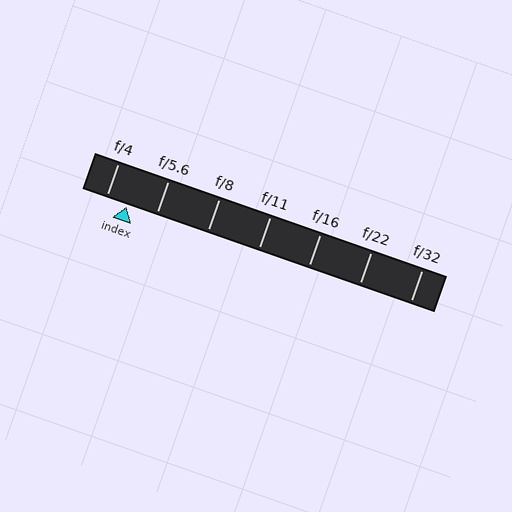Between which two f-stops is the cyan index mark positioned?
The index mark is between f/4 and f/5.6.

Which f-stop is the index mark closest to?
The index mark is closest to f/4.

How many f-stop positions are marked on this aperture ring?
There are 7 f-stop positions marked.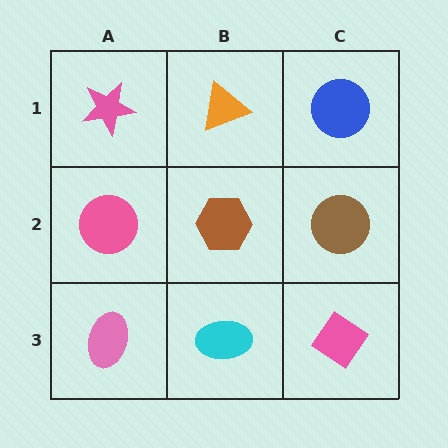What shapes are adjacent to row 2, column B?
An orange triangle (row 1, column B), a cyan ellipse (row 3, column B), a pink circle (row 2, column A), a brown circle (row 2, column C).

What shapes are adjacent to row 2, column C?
A blue circle (row 1, column C), a pink diamond (row 3, column C), a brown hexagon (row 2, column B).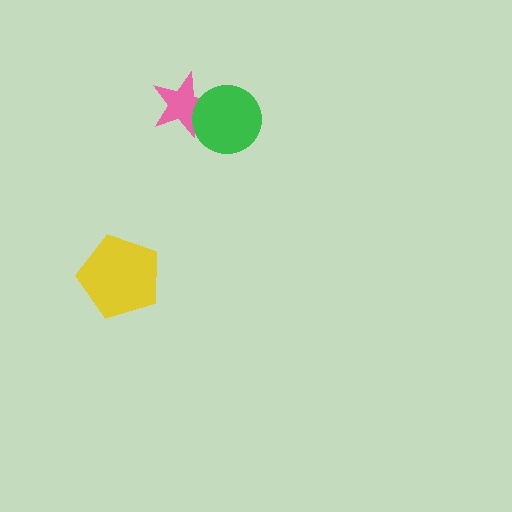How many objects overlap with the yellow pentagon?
0 objects overlap with the yellow pentagon.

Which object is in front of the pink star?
The green circle is in front of the pink star.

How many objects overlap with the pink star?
1 object overlaps with the pink star.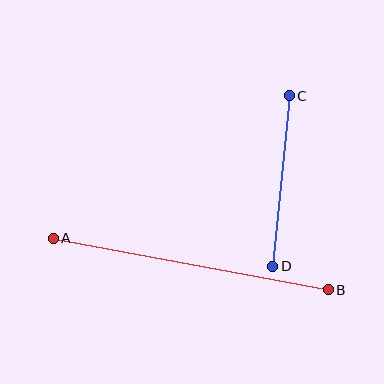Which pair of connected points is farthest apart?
Points A and B are farthest apart.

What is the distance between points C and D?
The distance is approximately 171 pixels.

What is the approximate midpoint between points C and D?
The midpoint is at approximately (281, 181) pixels.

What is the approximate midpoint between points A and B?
The midpoint is at approximately (191, 264) pixels.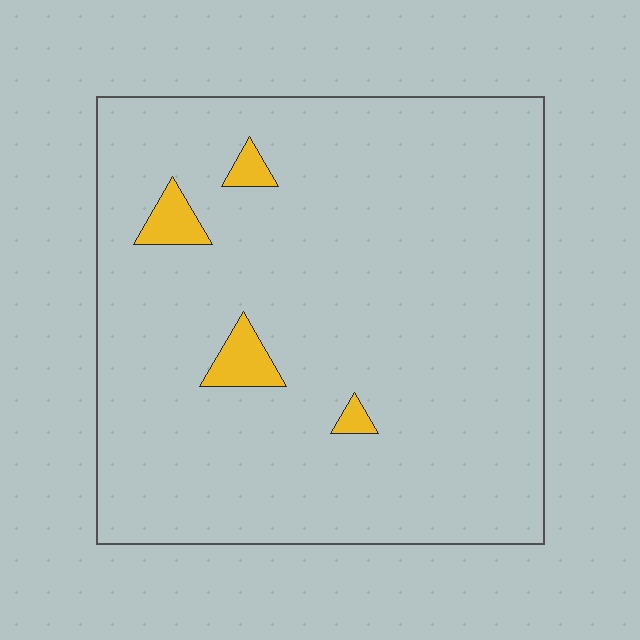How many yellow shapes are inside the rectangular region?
4.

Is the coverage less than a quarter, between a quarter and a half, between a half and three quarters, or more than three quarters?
Less than a quarter.